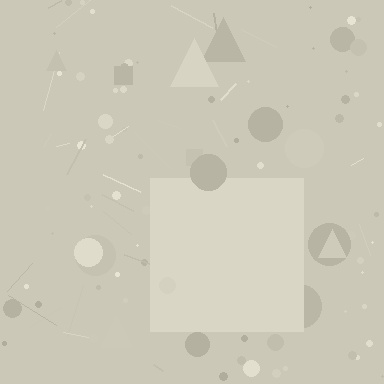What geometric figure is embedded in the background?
A square is embedded in the background.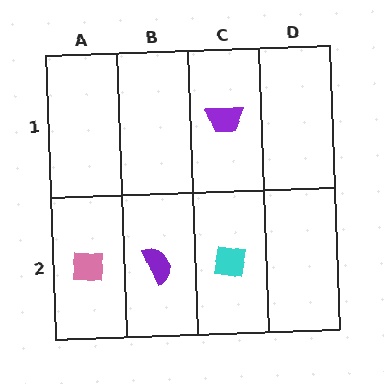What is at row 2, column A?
A pink square.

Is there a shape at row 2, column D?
No, that cell is empty.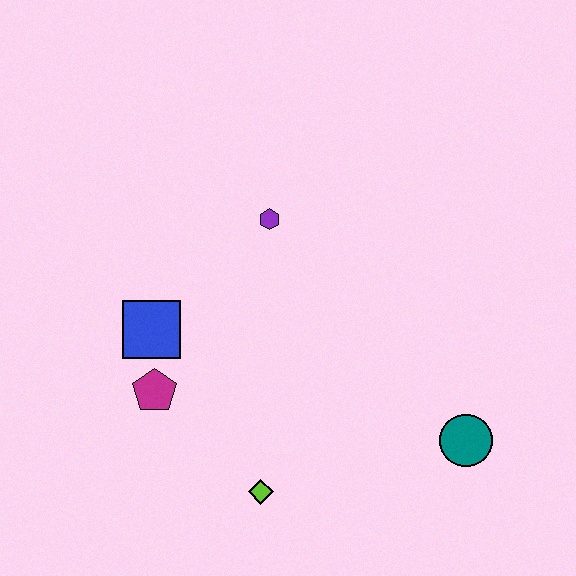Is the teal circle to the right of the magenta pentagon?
Yes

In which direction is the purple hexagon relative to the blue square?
The purple hexagon is to the right of the blue square.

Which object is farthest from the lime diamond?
The purple hexagon is farthest from the lime diamond.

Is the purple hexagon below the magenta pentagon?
No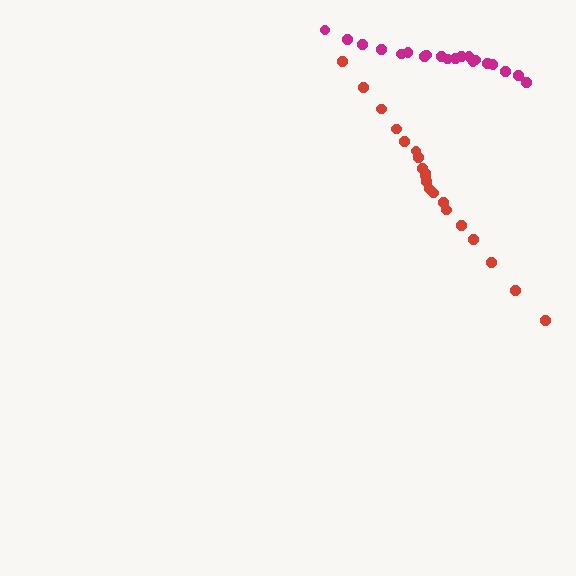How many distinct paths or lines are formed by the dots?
There are 2 distinct paths.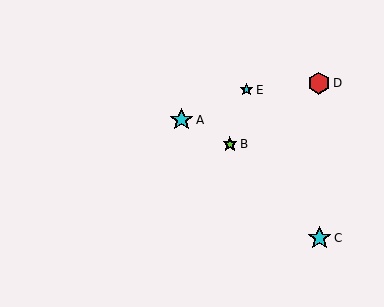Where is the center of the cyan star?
The center of the cyan star is at (182, 120).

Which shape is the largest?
The cyan star (labeled C) is the largest.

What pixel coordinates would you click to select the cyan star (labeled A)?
Click at (182, 120) to select the cyan star A.